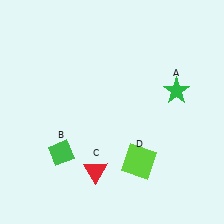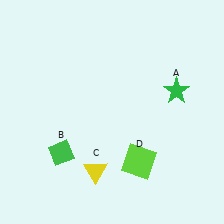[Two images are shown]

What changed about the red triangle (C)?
In Image 1, C is red. In Image 2, it changed to yellow.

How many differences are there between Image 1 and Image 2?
There is 1 difference between the two images.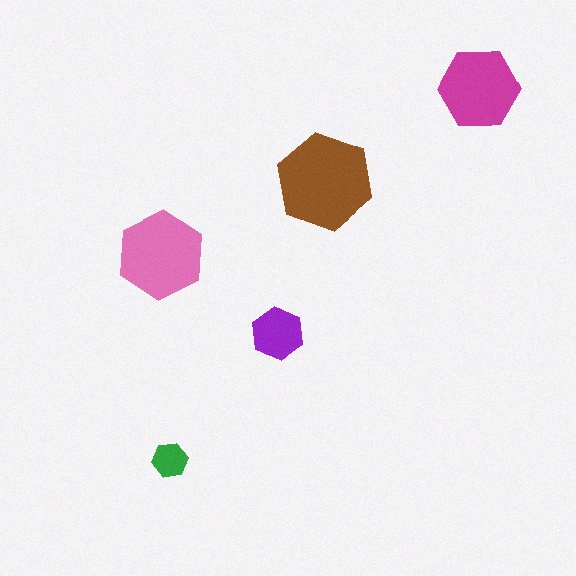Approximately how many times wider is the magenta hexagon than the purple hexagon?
About 1.5 times wider.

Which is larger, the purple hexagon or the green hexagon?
The purple one.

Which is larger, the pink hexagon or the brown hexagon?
The brown one.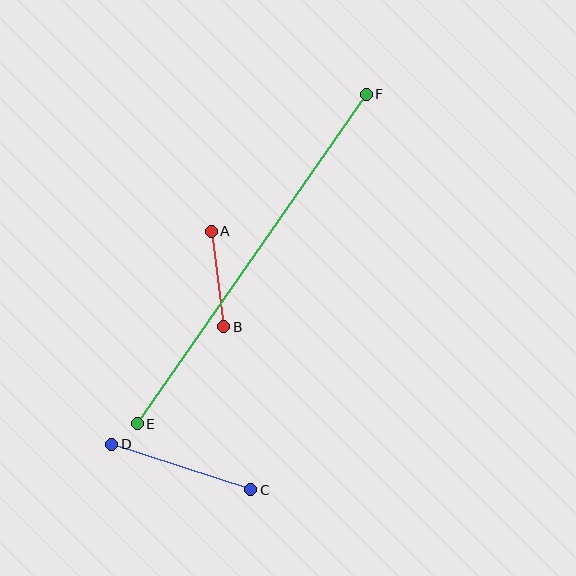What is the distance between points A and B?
The distance is approximately 96 pixels.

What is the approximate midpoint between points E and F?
The midpoint is at approximately (252, 259) pixels.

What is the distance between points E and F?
The distance is approximately 401 pixels.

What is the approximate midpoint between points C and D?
The midpoint is at approximately (181, 467) pixels.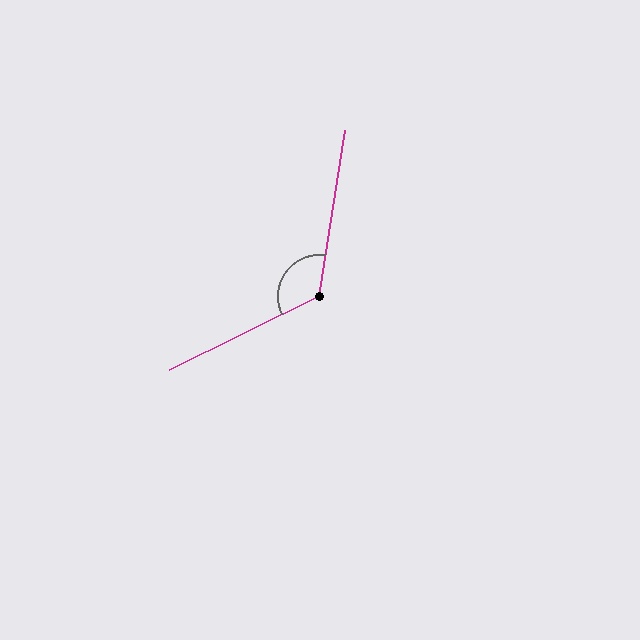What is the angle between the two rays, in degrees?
Approximately 125 degrees.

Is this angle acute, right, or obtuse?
It is obtuse.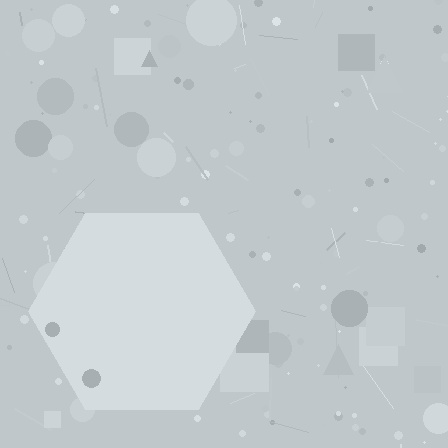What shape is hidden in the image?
A hexagon is hidden in the image.